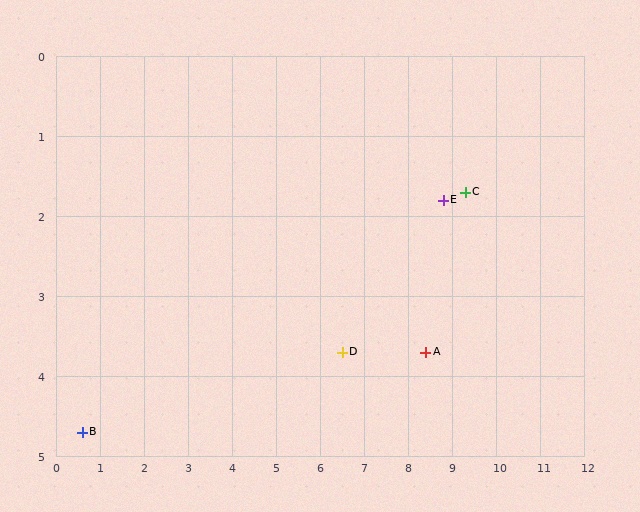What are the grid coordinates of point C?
Point C is at approximately (9.3, 1.7).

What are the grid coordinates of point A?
Point A is at approximately (8.4, 3.7).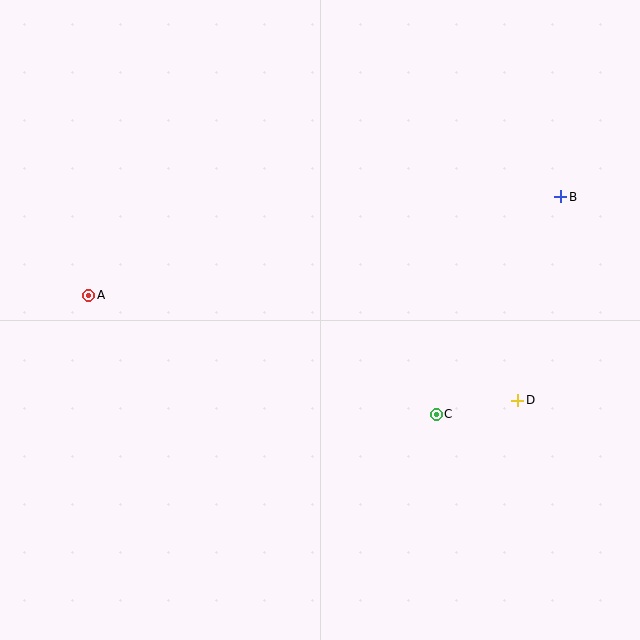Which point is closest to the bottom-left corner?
Point A is closest to the bottom-left corner.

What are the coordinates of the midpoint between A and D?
The midpoint between A and D is at (303, 348).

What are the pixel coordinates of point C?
Point C is at (436, 414).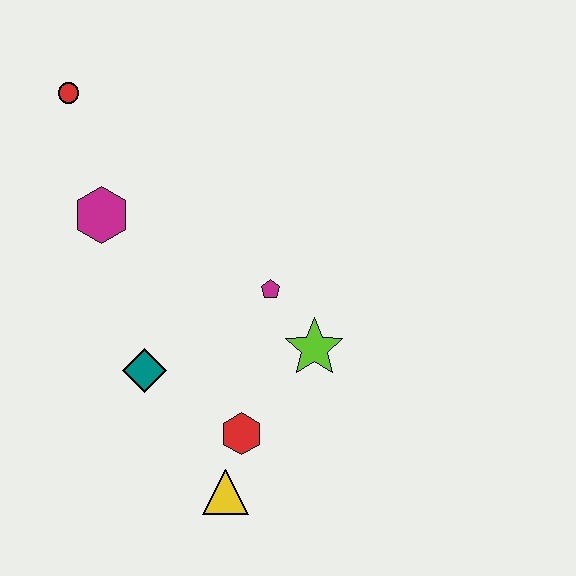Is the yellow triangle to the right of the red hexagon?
No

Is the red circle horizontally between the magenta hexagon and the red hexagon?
No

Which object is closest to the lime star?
The magenta pentagon is closest to the lime star.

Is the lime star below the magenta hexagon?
Yes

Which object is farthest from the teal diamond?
The red circle is farthest from the teal diamond.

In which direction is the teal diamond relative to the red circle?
The teal diamond is below the red circle.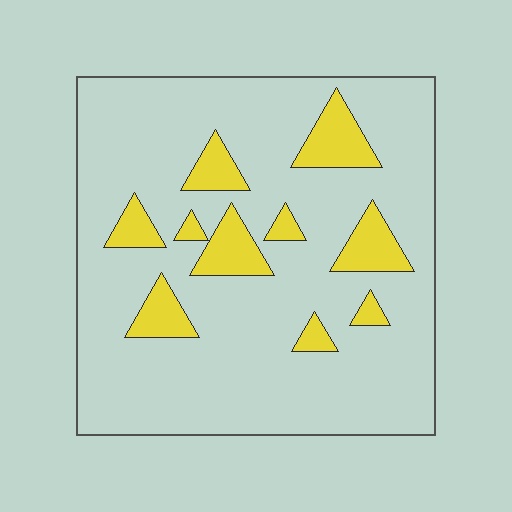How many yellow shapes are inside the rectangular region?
10.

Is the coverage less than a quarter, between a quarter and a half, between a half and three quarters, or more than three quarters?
Less than a quarter.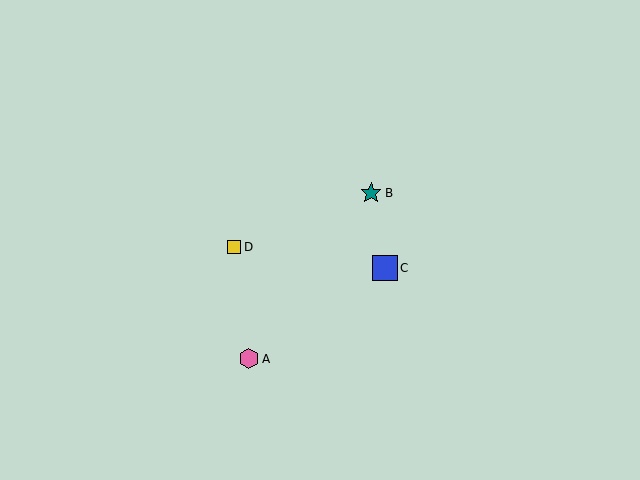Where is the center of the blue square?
The center of the blue square is at (385, 268).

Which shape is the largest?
The blue square (labeled C) is the largest.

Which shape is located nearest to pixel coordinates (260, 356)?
The pink hexagon (labeled A) at (249, 359) is nearest to that location.